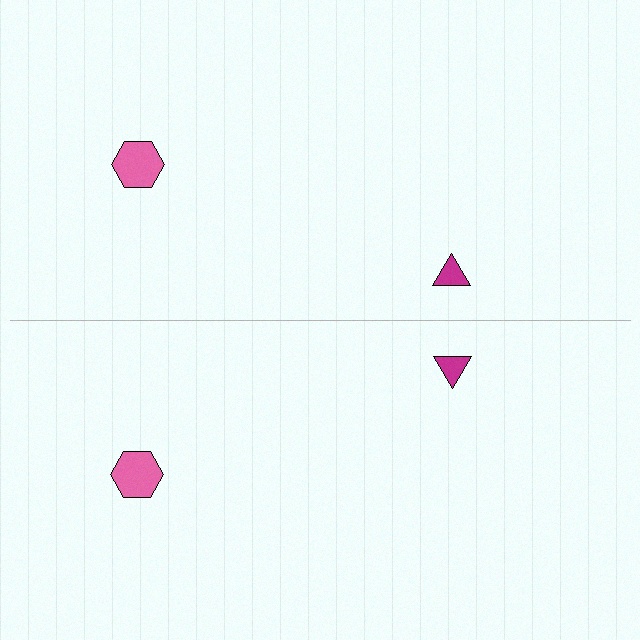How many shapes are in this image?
There are 4 shapes in this image.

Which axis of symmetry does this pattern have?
The pattern has a horizontal axis of symmetry running through the center of the image.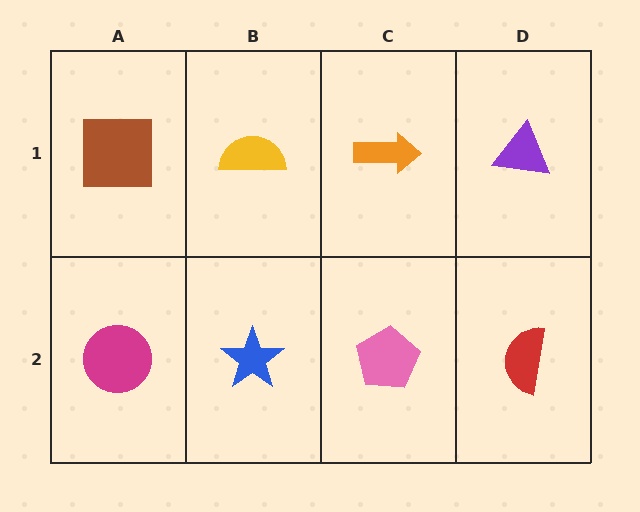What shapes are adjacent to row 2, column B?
A yellow semicircle (row 1, column B), a magenta circle (row 2, column A), a pink pentagon (row 2, column C).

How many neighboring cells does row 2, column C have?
3.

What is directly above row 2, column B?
A yellow semicircle.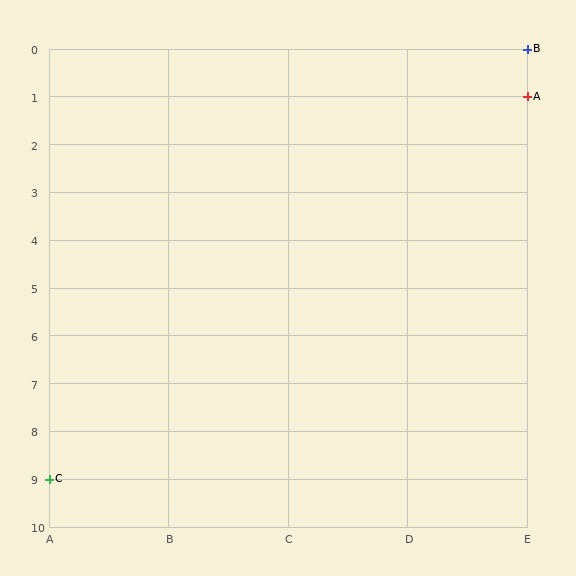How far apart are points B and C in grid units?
Points B and C are 4 columns and 9 rows apart (about 9.8 grid units diagonally).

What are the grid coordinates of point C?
Point C is at grid coordinates (A, 9).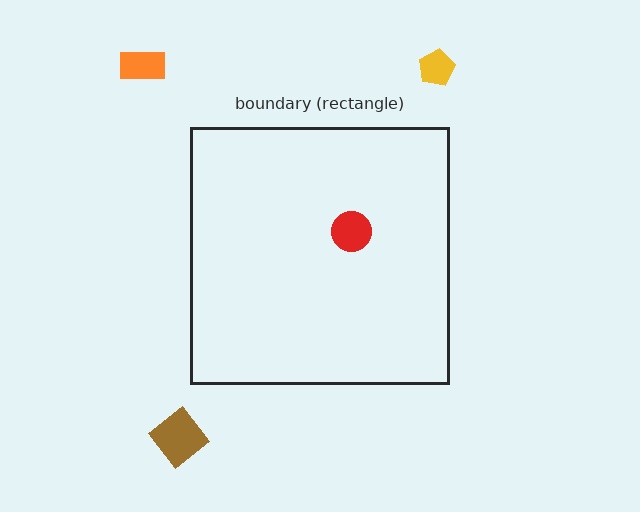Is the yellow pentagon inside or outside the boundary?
Outside.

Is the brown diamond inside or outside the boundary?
Outside.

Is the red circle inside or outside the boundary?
Inside.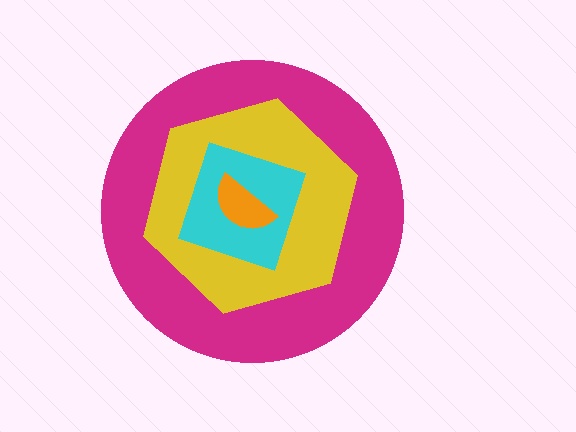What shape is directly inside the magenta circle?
The yellow hexagon.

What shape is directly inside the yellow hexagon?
The cyan square.